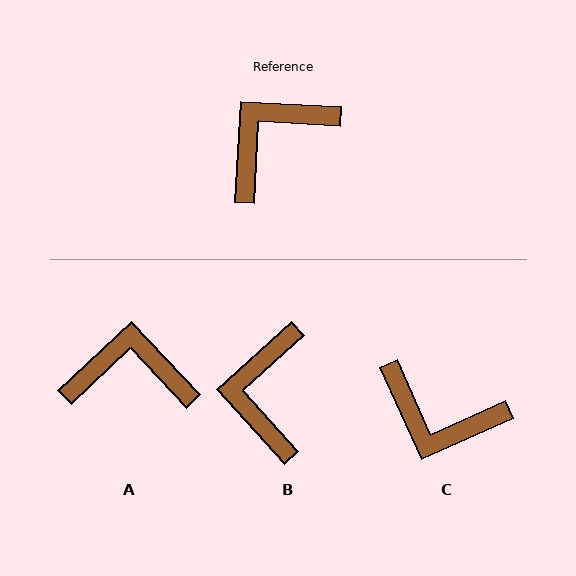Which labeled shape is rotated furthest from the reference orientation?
C, about 117 degrees away.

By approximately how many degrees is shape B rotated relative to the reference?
Approximately 45 degrees counter-clockwise.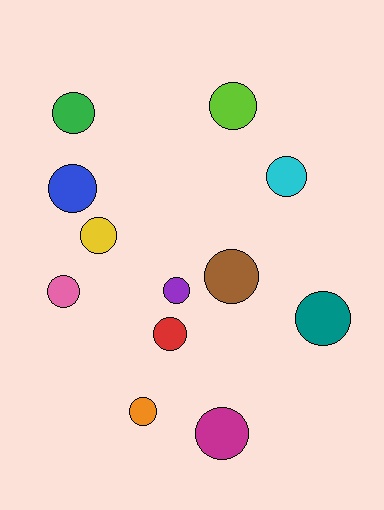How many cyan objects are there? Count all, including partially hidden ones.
There is 1 cyan object.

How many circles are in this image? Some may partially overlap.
There are 12 circles.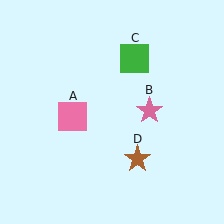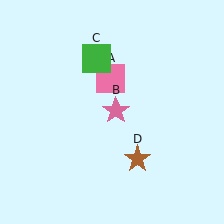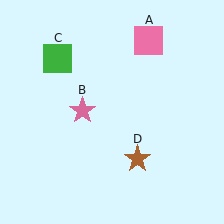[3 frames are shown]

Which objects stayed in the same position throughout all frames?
Brown star (object D) remained stationary.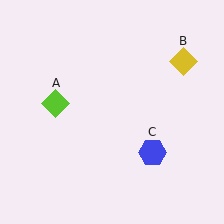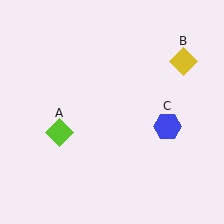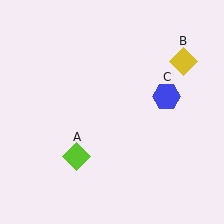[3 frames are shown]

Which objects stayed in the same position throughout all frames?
Yellow diamond (object B) remained stationary.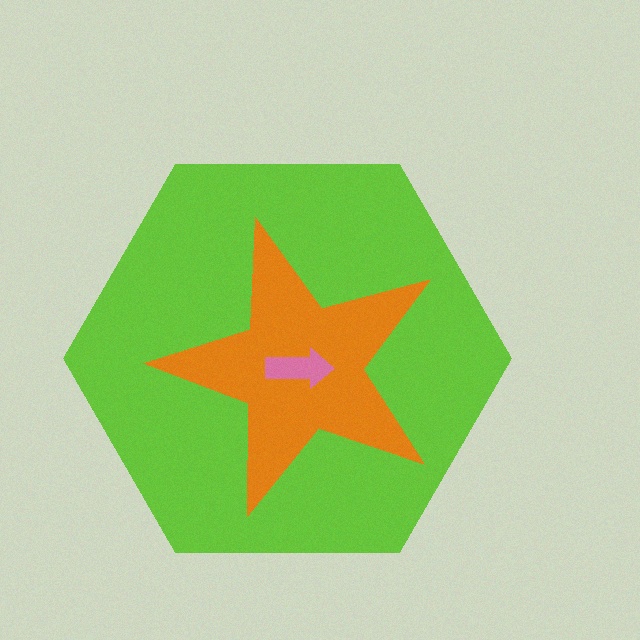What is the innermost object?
The pink arrow.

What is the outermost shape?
The lime hexagon.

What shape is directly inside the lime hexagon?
The orange star.